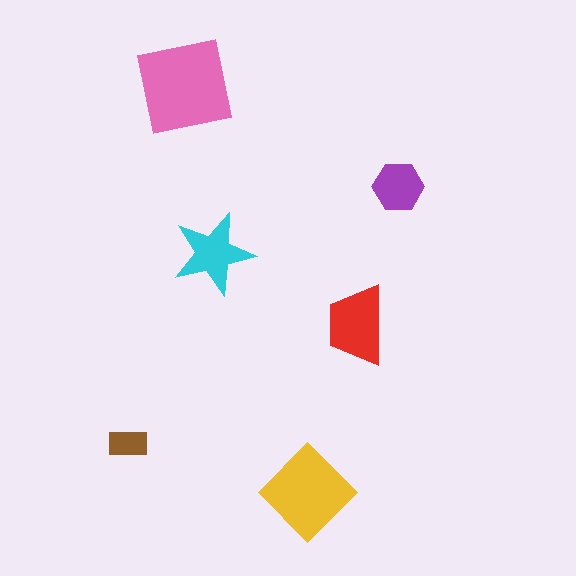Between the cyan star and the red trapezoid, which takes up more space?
The red trapezoid.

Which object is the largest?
The pink square.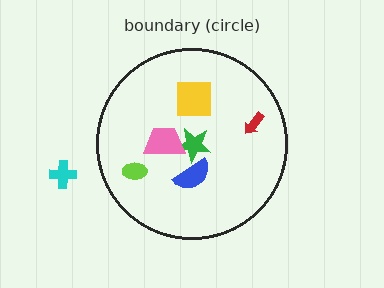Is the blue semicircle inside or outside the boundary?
Inside.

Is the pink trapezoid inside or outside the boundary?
Inside.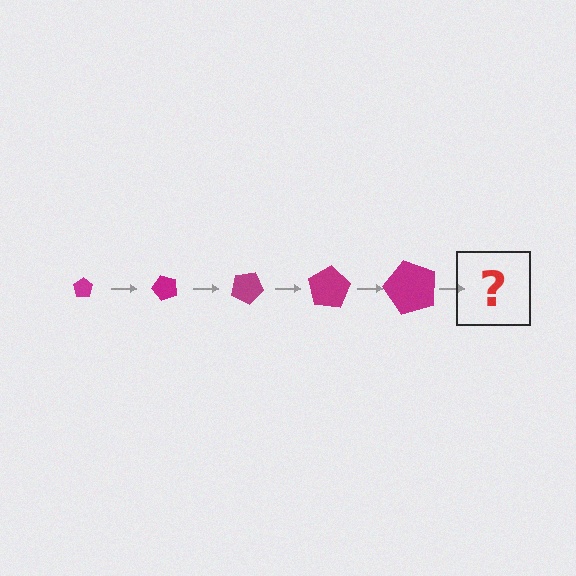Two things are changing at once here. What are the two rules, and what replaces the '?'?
The two rules are that the pentagon grows larger each step and it rotates 50 degrees each step. The '?' should be a pentagon, larger than the previous one and rotated 250 degrees from the start.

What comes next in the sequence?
The next element should be a pentagon, larger than the previous one and rotated 250 degrees from the start.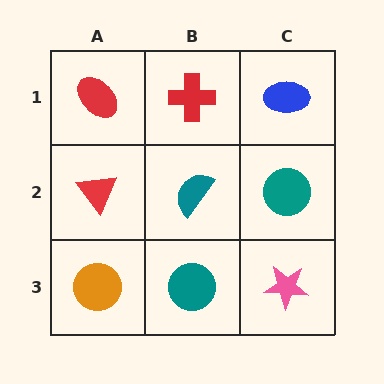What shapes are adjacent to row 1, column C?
A teal circle (row 2, column C), a red cross (row 1, column B).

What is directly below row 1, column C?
A teal circle.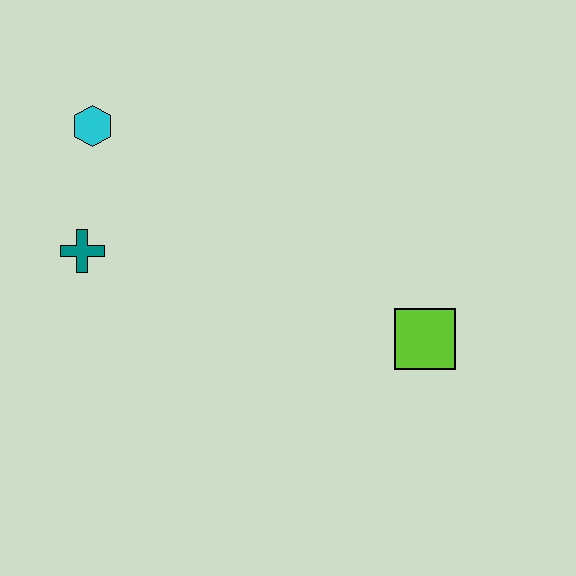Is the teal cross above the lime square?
Yes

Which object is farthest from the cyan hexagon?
The lime square is farthest from the cyan hexagon.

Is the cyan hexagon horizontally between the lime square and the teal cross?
Yes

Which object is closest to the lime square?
The teal cross is closest to the lime square.